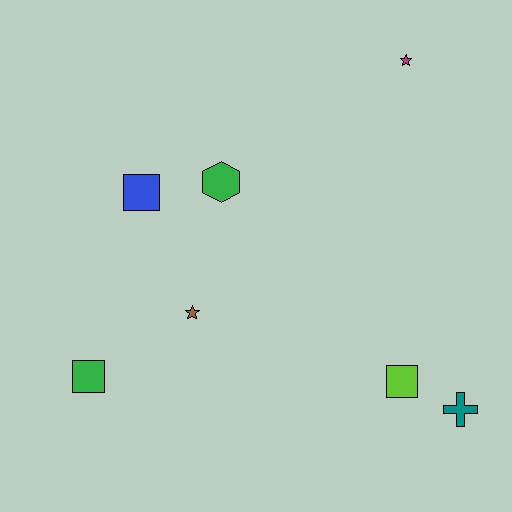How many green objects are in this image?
There are 2 green objects.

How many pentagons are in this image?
There are no pentagons.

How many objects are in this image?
There are 7 objects.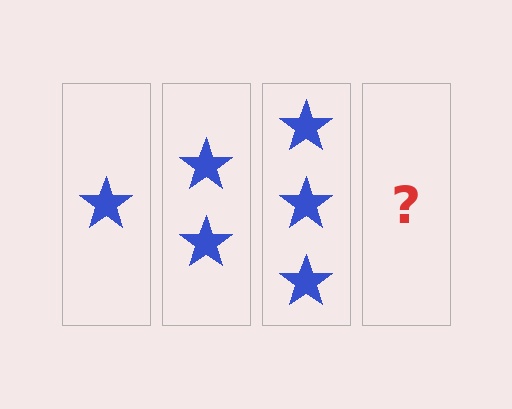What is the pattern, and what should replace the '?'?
The pattern is that each step adds one more star. The '?' should be 4 stars.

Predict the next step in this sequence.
The next step is 4 stars.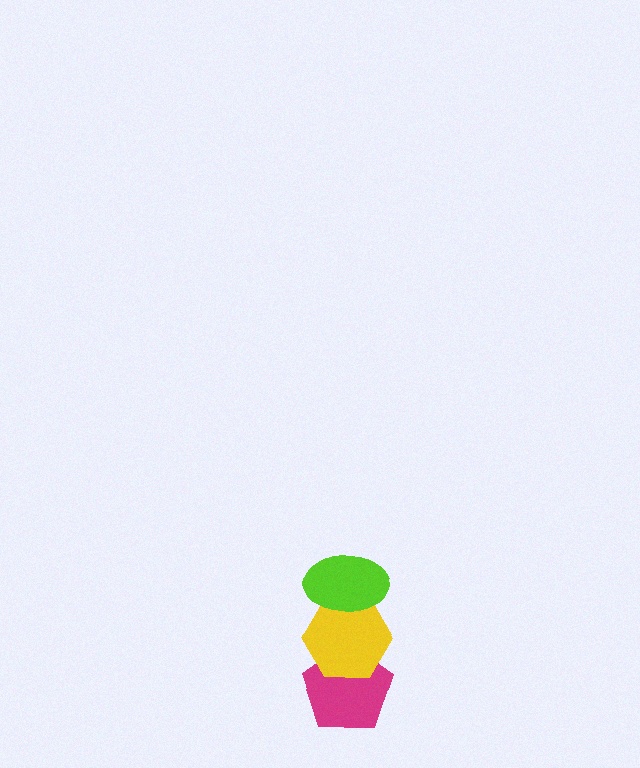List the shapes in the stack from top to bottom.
From top to bottom: the lime ellipse, the yellow hexagon, the magenta pentagon.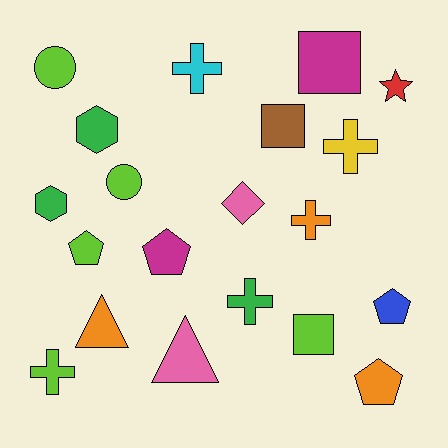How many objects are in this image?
There are 20 objects.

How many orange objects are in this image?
There are 3 orange objects.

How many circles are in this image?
There are 2 circles.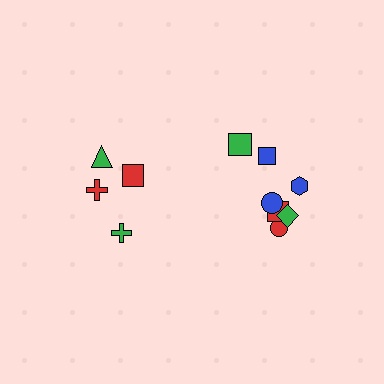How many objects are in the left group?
There are 4 objects.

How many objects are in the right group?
There are 7 objects.